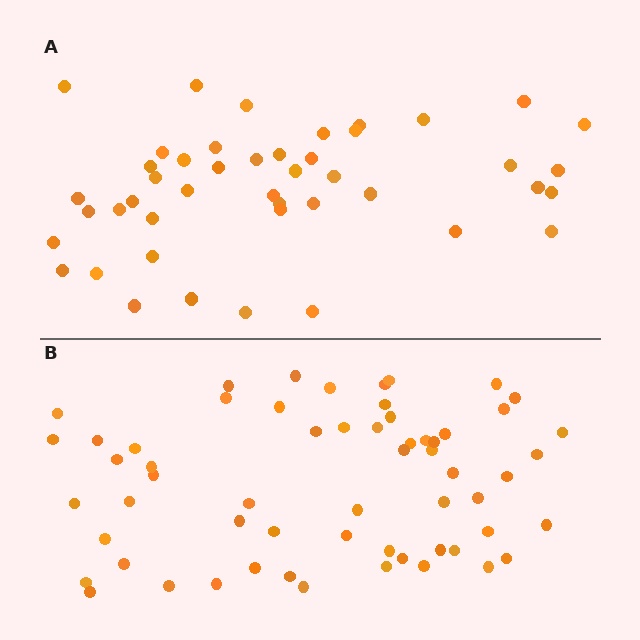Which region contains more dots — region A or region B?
Region B (the bottom region) has more dots.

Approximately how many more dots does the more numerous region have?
Region B has approximately 15 more dots than region A.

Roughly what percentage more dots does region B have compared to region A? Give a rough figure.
About 35% more.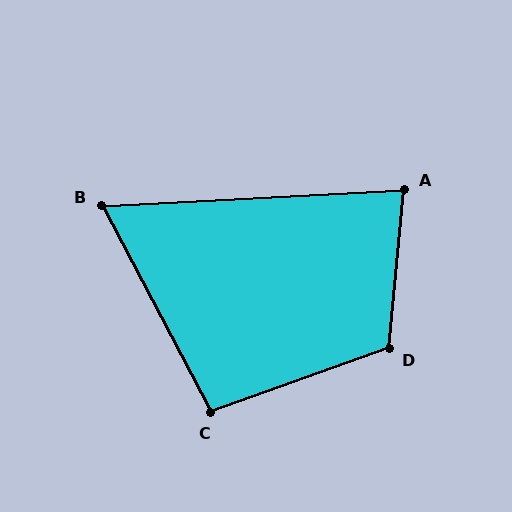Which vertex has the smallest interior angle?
B, at approximately 65 degrees.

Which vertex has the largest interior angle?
D, at approximately 115 degrees.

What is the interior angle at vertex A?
Approximately 82 degrees (acute).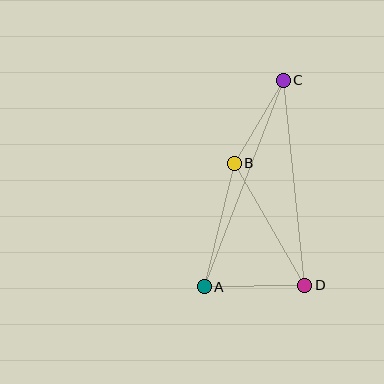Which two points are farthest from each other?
Points A and C are farthest from each other.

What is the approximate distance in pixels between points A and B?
The distance between A and B is approximately 127 pixels.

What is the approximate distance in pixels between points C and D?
The distance between C and D is approximately 206 pixels.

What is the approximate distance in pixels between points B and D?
The distance between B and D is approximately 141 pixels.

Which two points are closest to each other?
Points B and C are closest to each other.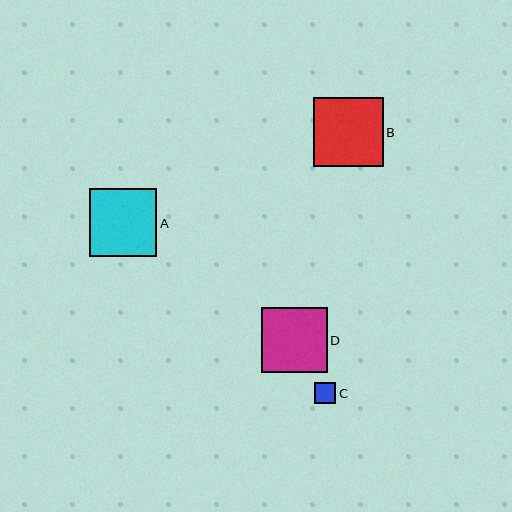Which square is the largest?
Square B is the largest with a size of approximately 69 pixels.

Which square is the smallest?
Square C is the smallest with a size of approximately 21 pixels.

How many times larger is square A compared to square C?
Square A is approximately 3.2 times the size of square C.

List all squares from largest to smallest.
From largest to smallest: B, A, D, C.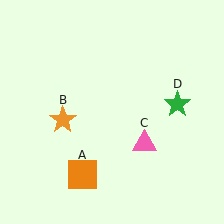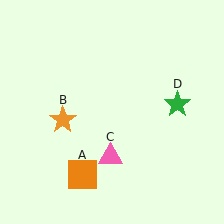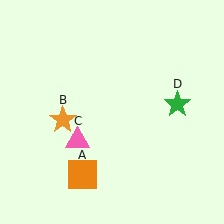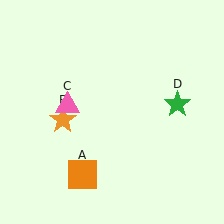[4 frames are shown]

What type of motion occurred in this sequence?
The pink triangle (object C) rotated clockwise around the center of the scene.